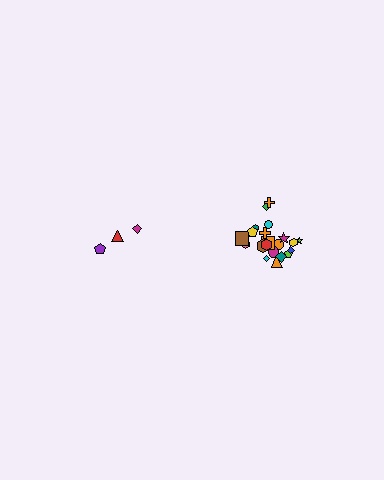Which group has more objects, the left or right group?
The right group.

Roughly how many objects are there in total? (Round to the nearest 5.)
Roughly 25 objects in total.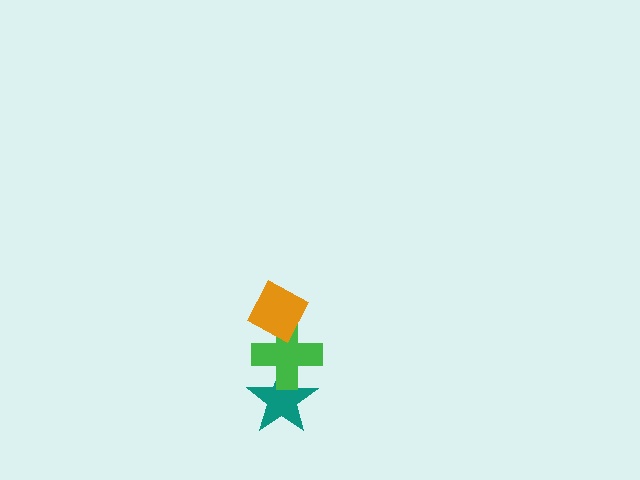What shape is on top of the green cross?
The orange diamond is on top of the green cross.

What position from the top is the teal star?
The teal star is 3rd from the top.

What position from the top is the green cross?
The green cross is 2nd from the top.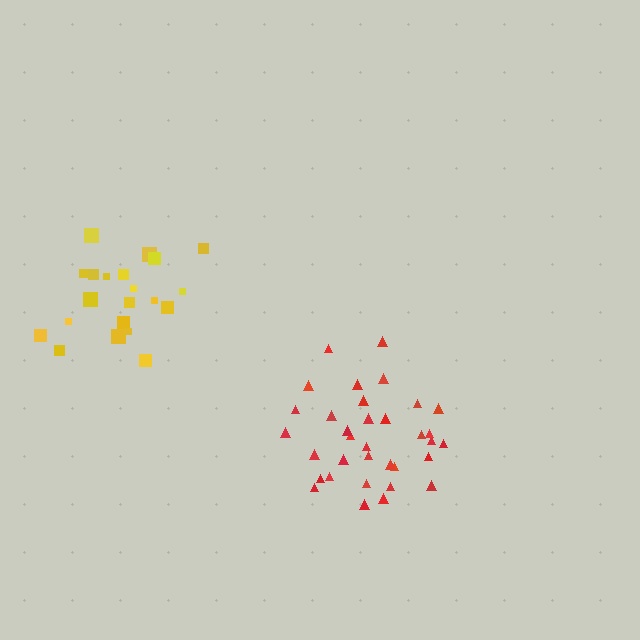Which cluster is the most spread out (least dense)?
Yellow.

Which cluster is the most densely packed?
Red.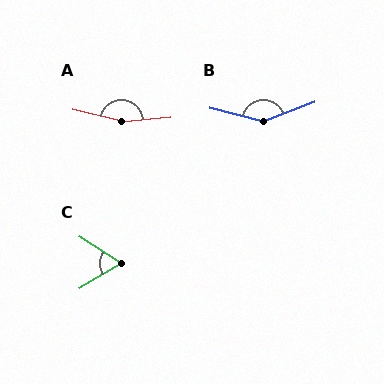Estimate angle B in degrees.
Approximately 145 degrees.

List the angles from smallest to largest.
C (65°), B (145°), A (162°).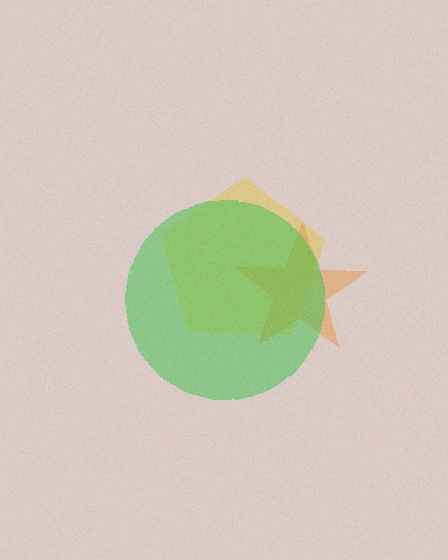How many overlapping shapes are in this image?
There are 3 overlapping shapes in the image.